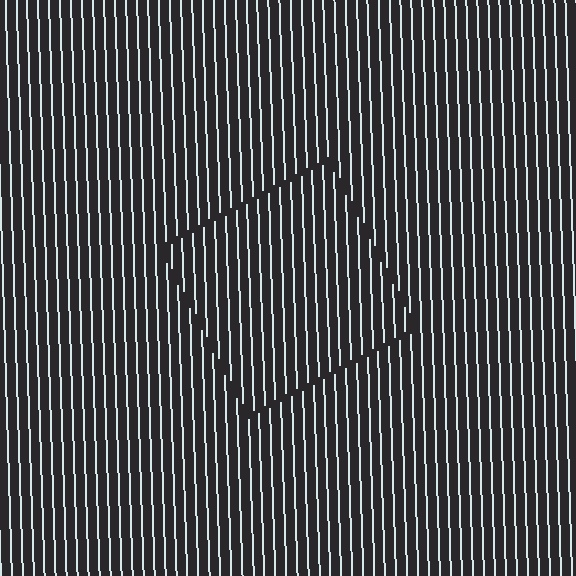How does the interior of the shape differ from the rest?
The interior of the shape contains the same grating, shifted by half a period — the contour is defined by the phase discontinuity where line-ends from the inner and outer gratings abut.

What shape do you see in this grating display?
An illusory square. The interior of the shape contains the same grating, shifted by half a period — the contour is defined by the phase discontinuity where line-ends from the inner and outer gratings abut.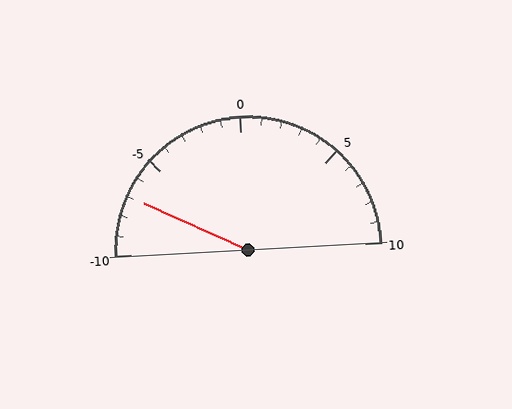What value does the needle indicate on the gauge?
The needle indicates approximately -7.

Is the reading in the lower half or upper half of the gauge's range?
The reading is in the lower half of the range (-10 to 10).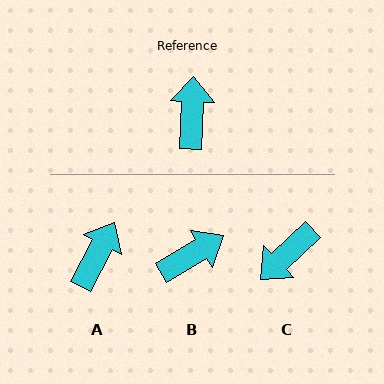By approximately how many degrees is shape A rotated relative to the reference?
Approximately 25 degrees clockwise.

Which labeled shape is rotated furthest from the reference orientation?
C, about 135 degrees away.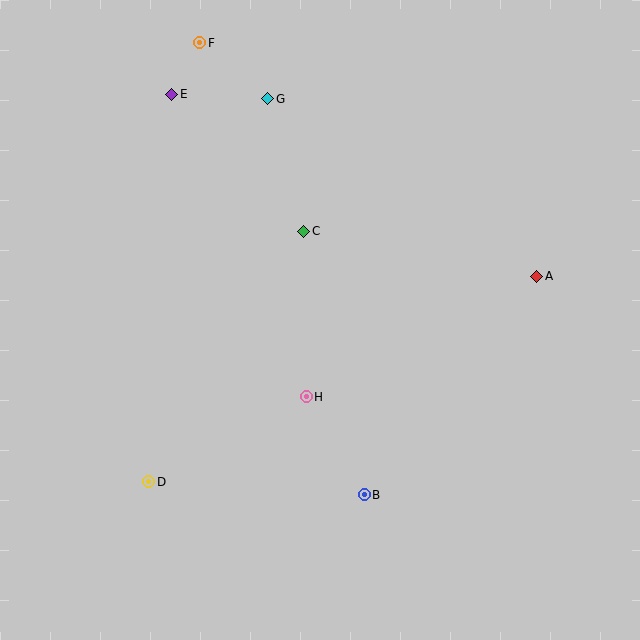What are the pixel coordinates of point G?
Point G is at (268, 99).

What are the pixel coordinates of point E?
Point E is at (172, 94).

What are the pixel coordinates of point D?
Point D is at (149, 482).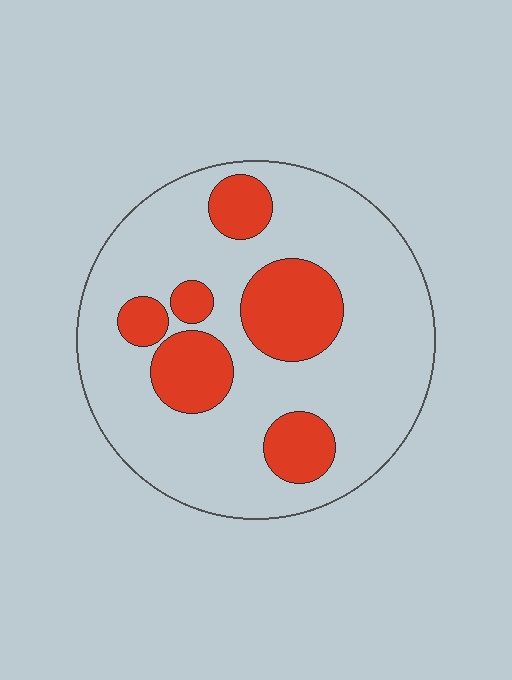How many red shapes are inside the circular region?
6.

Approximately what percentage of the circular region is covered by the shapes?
Approximately 25%.